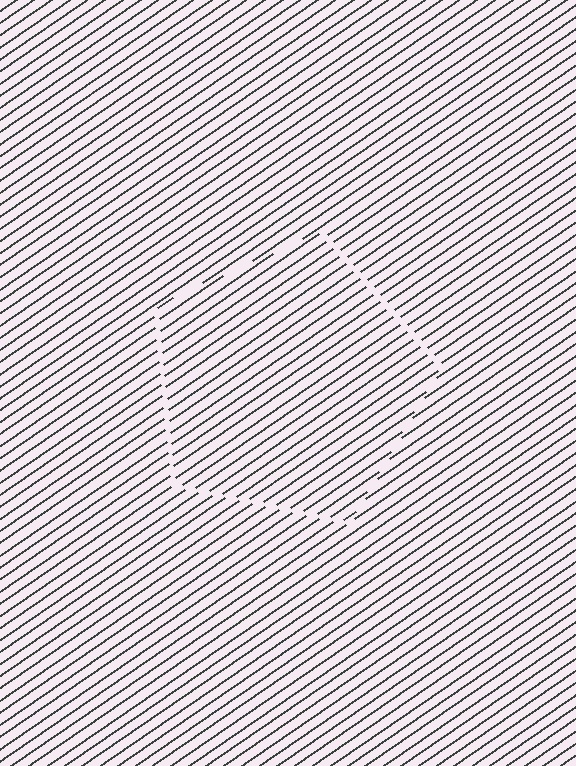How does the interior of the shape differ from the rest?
The interior of the shape contains the same grating, shifted by half a period — the contour is defined by the phase discontinuity where line-ends from the inner and outer gratings abut.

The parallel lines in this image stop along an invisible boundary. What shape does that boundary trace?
An illusory pentagon. The interior of the shape contains the same grating, shifted by half a period — the contour is defined by the phase discontinuity where line-ends from the inner and outer gratings abut.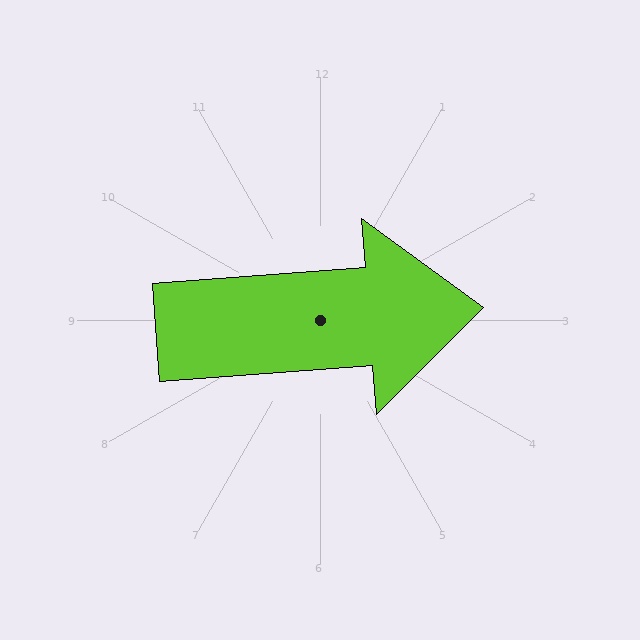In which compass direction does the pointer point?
East.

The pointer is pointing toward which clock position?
Roughly 3 o'clock.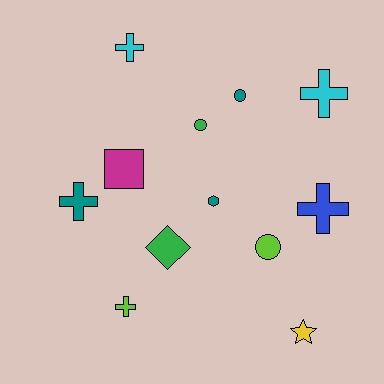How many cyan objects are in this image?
There are 2 cyan objects.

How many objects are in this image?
There are 12 objects.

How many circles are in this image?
There are 3 circles.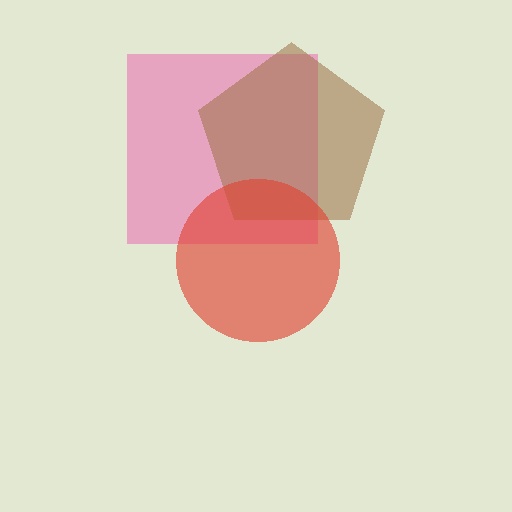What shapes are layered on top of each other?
The layered shapes are: a pink square, a brown pentagon, a red circle.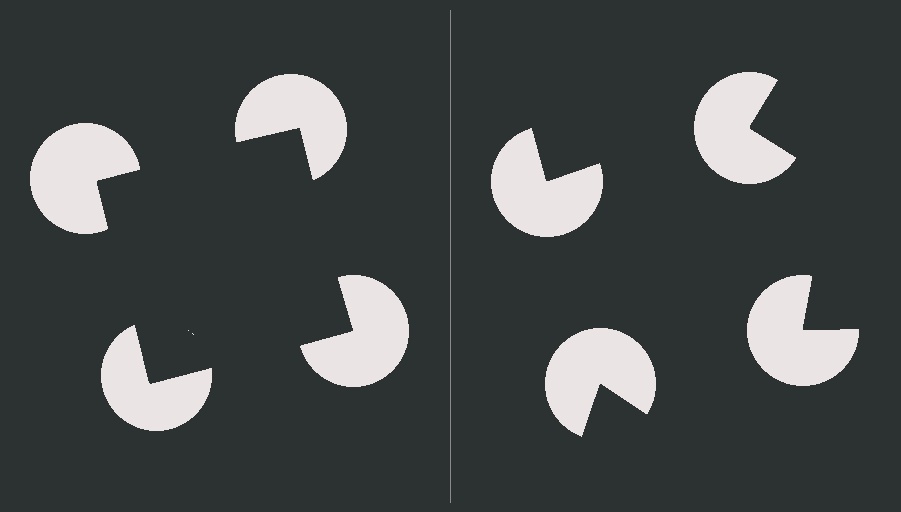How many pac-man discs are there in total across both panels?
8 — 4 on each side.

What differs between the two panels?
The pac-man discs are positioned identically on both sides; only the wedge orientations differ. On the left they align to a square; on the right they are misaligned.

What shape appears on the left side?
An illusory square.